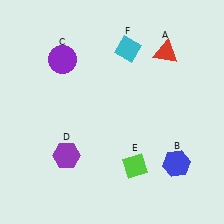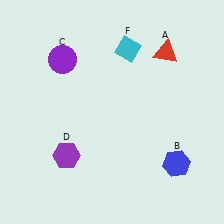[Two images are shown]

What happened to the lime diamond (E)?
The lime diamond (E) was removed in Image 2. It was in the bottom-right area of Image 1.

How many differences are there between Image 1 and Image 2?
There is 1 difference between the two images.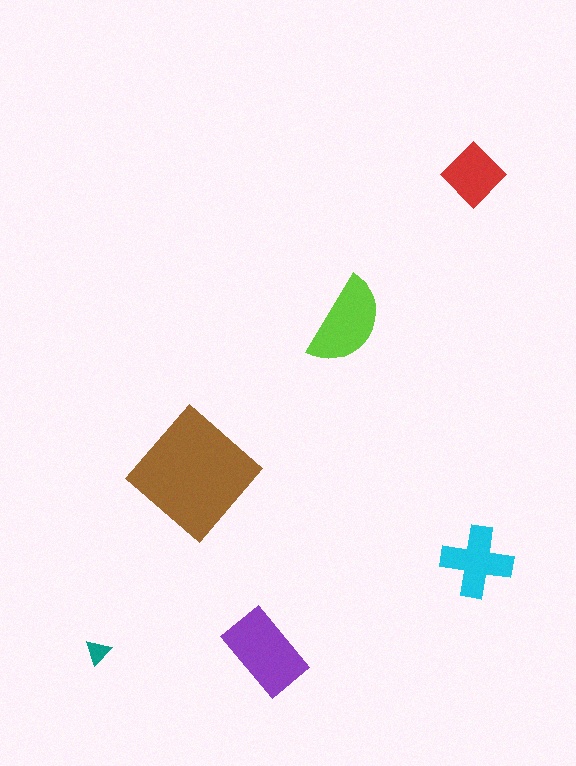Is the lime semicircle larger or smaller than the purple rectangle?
Smaller.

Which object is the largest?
The brown diamond.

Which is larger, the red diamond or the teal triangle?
The red diamond.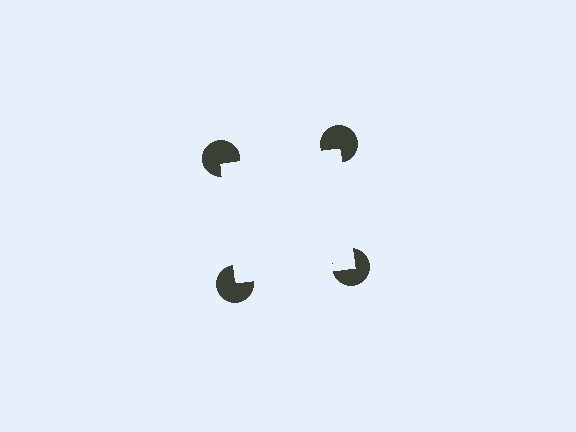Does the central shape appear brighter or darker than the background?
It typically appears slightly brighter than the background, even though no actual brightness change is drawn.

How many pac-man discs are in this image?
There are 4 — one at each vertex of the illusory square.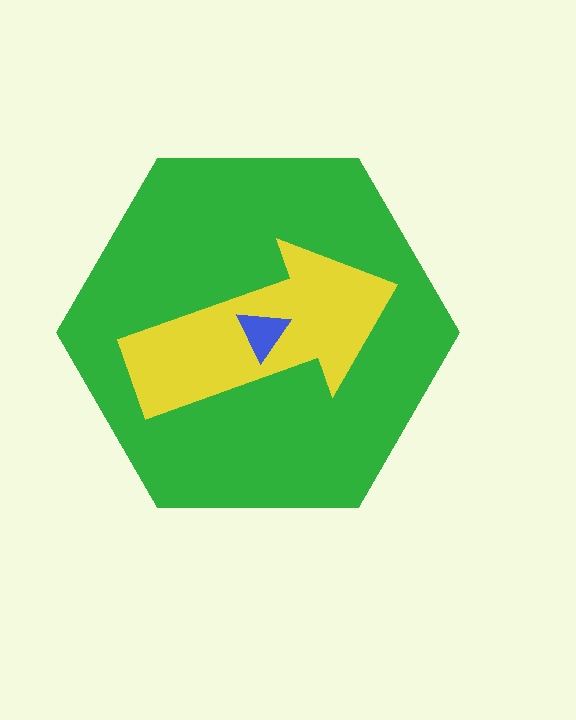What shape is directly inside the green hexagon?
The yellow arrow.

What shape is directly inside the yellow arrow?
The blue triangle.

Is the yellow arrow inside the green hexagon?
Yes.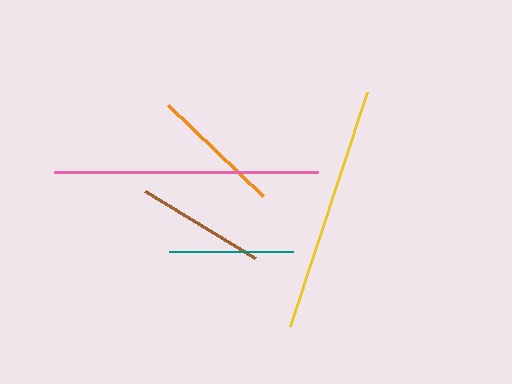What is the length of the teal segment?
The teal segment is approximately 124 pixels long.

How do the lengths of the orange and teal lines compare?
The orange and teal lines are approximately the same length.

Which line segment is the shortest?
The teal line is the shortest at approximately 124 pixels.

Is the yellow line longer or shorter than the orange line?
The yellow line is longer than the orange line.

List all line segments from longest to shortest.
From longest to shortest: pink, yellow, orange, brown, teal.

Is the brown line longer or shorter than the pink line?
The pink line is longer than the brown line.